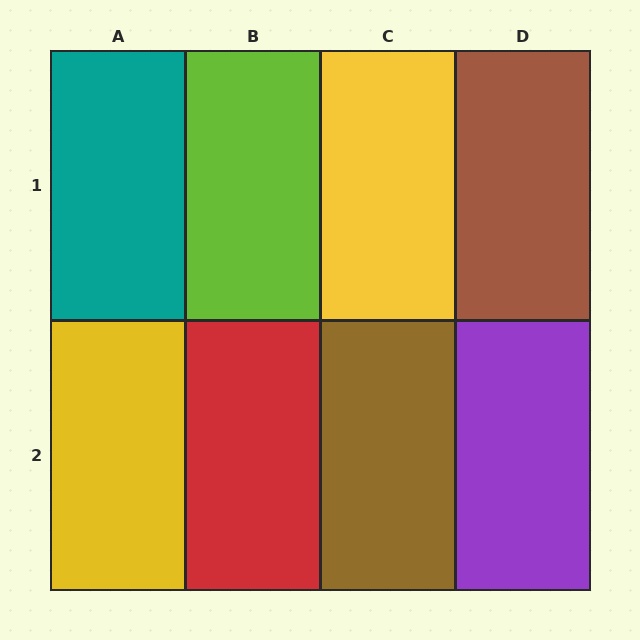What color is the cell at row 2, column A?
Yellow.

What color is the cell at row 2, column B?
Red.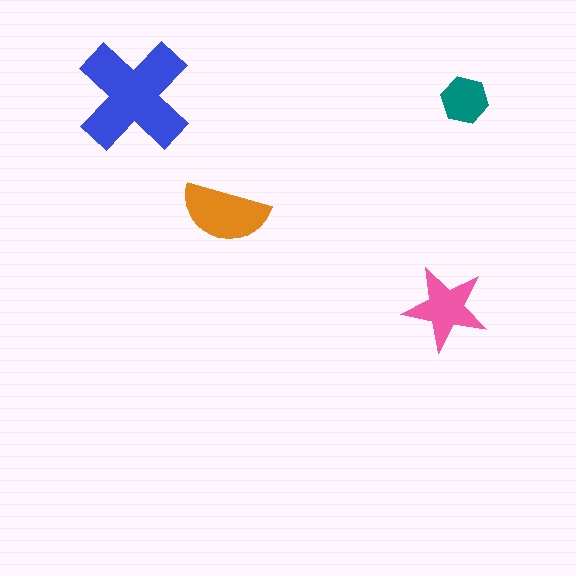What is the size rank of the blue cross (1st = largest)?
1st.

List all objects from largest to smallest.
The blue cross, the orange semicircle, the pink star, the teal hexagon.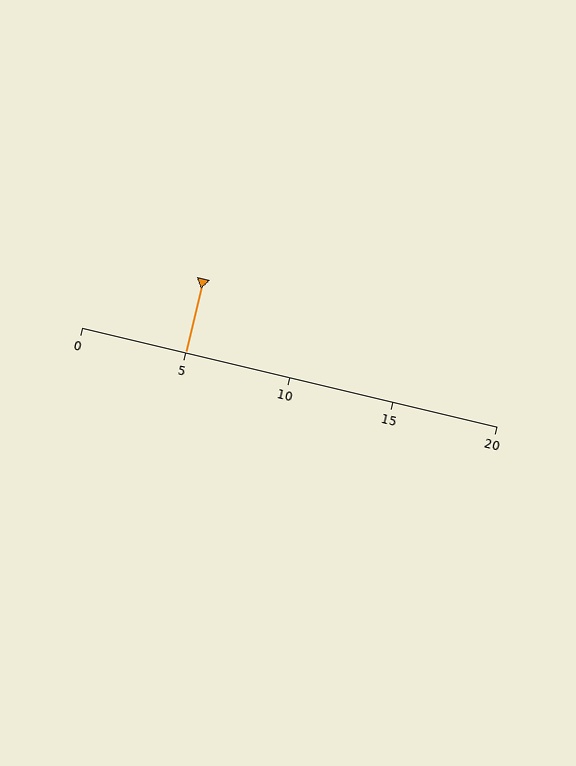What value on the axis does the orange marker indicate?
The marker indicates approximately 5.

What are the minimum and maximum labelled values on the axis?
The axis runs from 0 to 20.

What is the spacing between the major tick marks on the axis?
The major ticks are spaced 5 apart.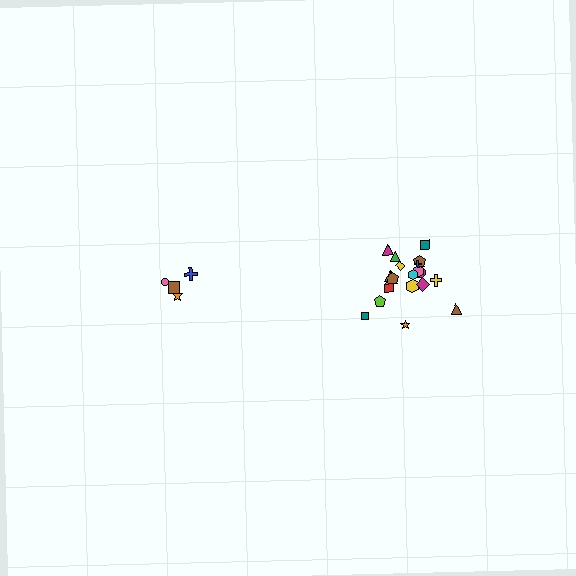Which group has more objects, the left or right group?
The right group.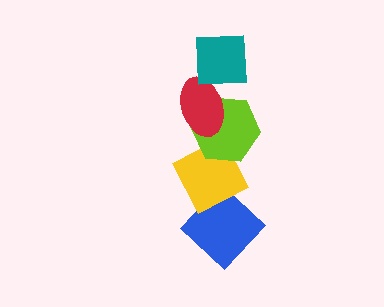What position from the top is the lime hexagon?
The lime hexagon is 3rd from the top.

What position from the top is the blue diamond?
The blue diamond is 5th from the top.